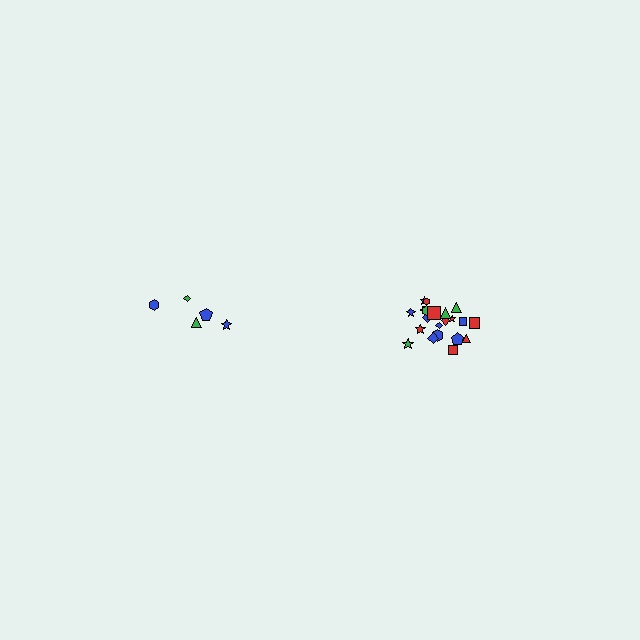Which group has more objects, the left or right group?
The right group.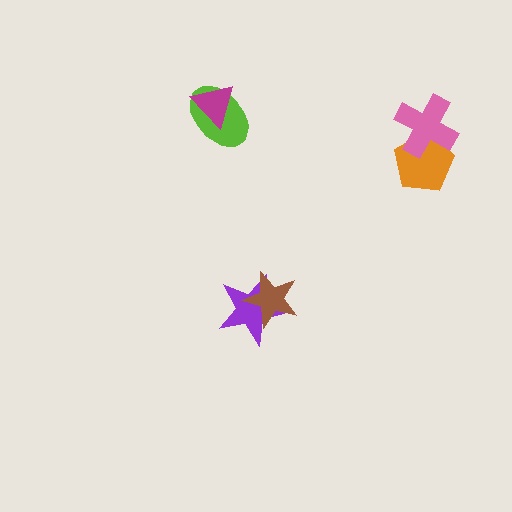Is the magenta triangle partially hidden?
No, no other shape covers it.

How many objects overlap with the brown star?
1 object overlaps with the brown star.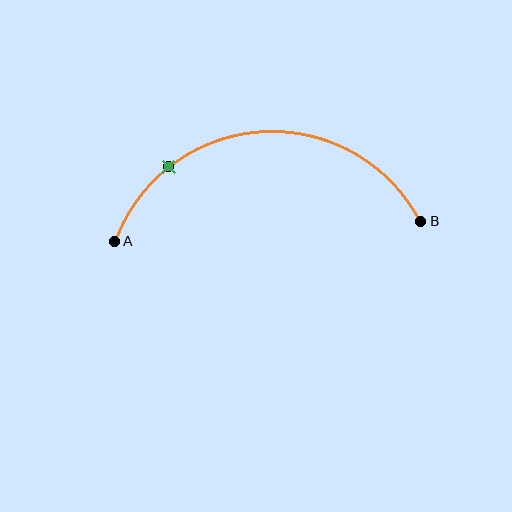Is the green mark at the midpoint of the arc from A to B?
No. The green mark lies on the arc but is closer to endpoint A. The arc midpoint would be at the point on the curve equidistant along the arc from both A and B.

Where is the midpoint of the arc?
The arc midpoint is the point on the curve farthest from the straight line joining A and B. It sits above that line.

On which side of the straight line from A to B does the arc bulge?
The arc bulges above the straight line connecting A and B.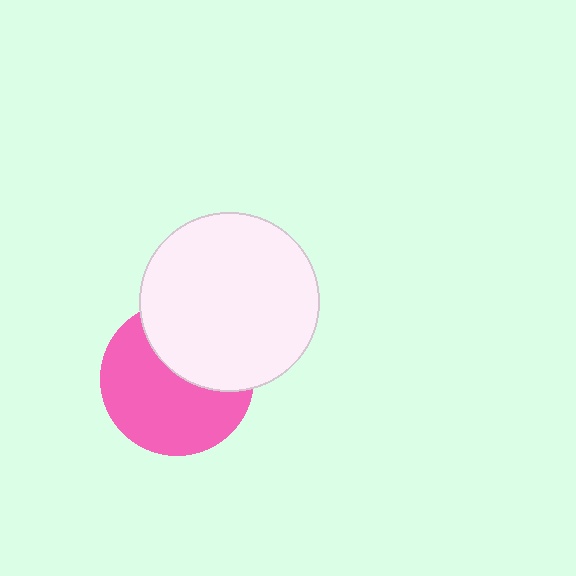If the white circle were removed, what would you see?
You would see the complete pink circle.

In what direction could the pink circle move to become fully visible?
The pink circle could move down. That would shift it out from behind the white circle entirely.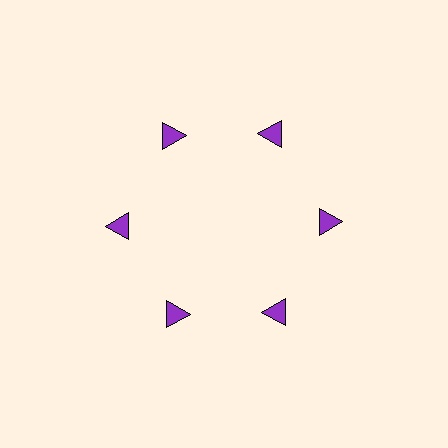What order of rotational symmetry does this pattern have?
This pattern has 6-fold rotational symmetry.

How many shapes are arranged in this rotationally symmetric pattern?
There are 6 shapes, arranged in 6 groups of 1.